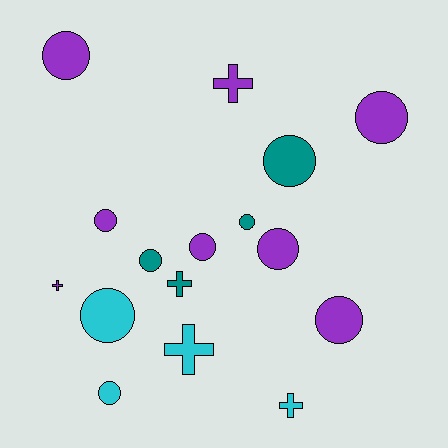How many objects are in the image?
There are 16 objects.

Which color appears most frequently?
Purple, with 8 objects.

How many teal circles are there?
There are 3 teal circles.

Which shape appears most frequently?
Circle, with 11 objects.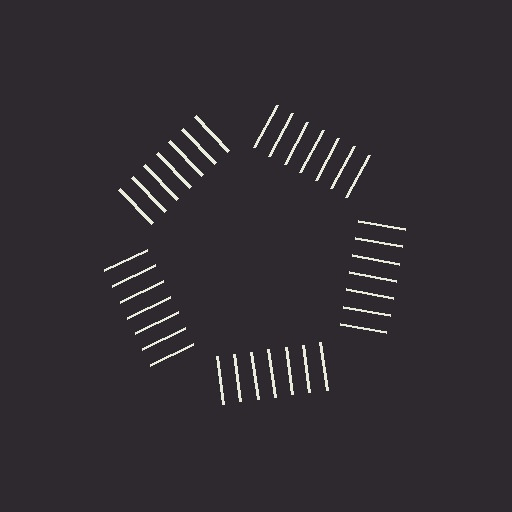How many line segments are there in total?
35 — 7 along each of the 5 edges.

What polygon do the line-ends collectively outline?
An illusory pentagon — the line segments terminate on its edges but no continuous stroke is drawn.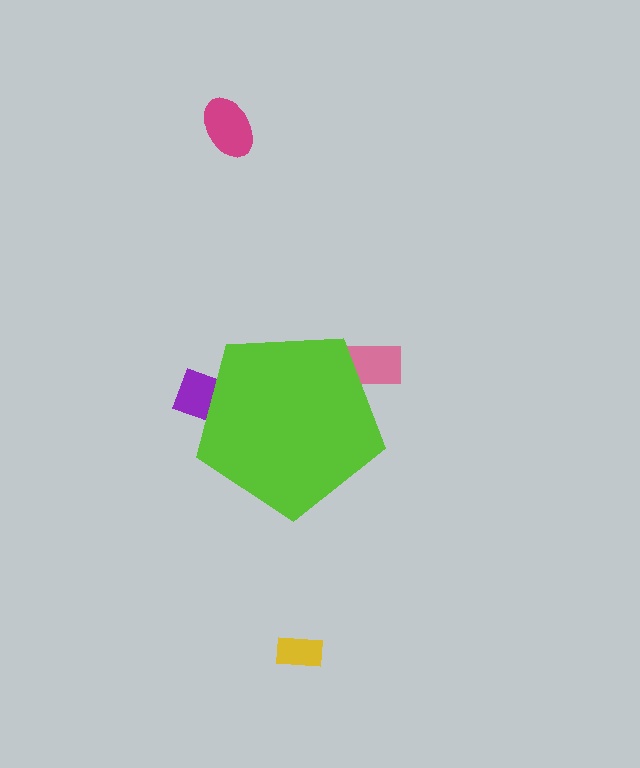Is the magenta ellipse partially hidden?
No, the magenta ellipse is fully visible.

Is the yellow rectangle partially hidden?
No, the yellow rectangle is fully visible.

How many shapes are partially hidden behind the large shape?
2 shapes are partially hidden.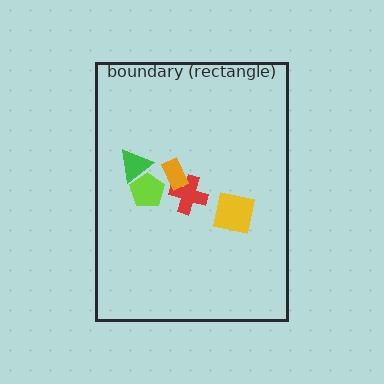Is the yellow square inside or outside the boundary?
Inside.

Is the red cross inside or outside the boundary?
Inside.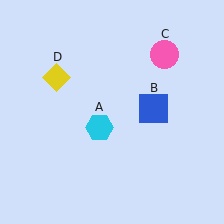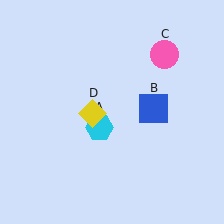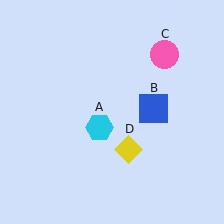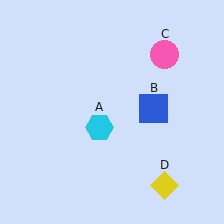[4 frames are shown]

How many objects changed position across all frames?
1 object changed position: yellow diamond (object D).